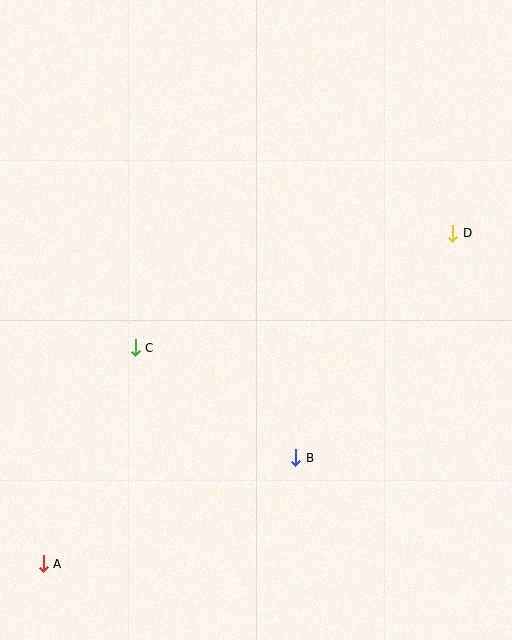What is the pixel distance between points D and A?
The distance between D and A is 526 pixels.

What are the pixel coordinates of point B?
Point B is at (296, 458).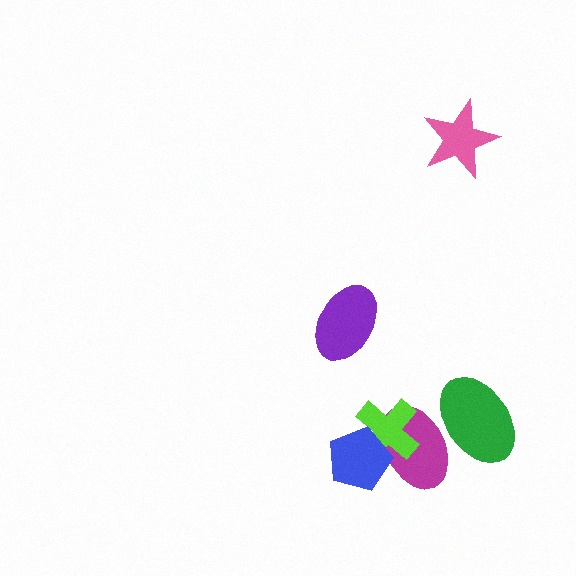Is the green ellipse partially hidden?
No, no other shape covers it.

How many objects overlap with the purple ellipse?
0 objects overlap with the purple ellipse.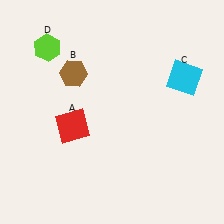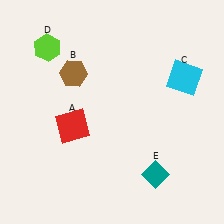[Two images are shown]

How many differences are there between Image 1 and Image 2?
There is 1 difference between the two images.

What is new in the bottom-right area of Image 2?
A teal diamond (E) was added in the bottom-right area of Image 2.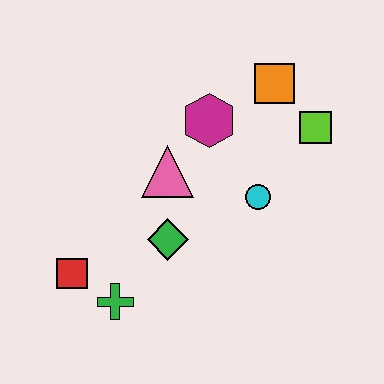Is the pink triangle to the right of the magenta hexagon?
No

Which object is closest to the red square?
The green cross is closest to the red square.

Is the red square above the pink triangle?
No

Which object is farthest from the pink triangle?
The lime square is farthest from the pink triangle.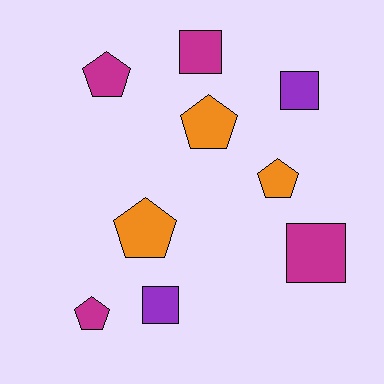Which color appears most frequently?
Magenta, with 4 objects.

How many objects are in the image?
There are 9 objects.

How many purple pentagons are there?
There are no purple pentagons.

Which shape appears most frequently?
Pentagon, with 5 objects.